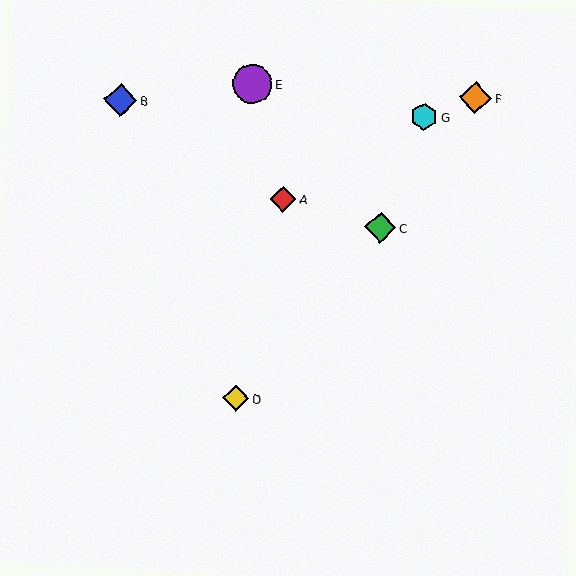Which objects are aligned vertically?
Objects D, E are aligned vertically.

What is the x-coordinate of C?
Object C is at x≈380.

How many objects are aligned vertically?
2 objects (D, E) are aligned vertically.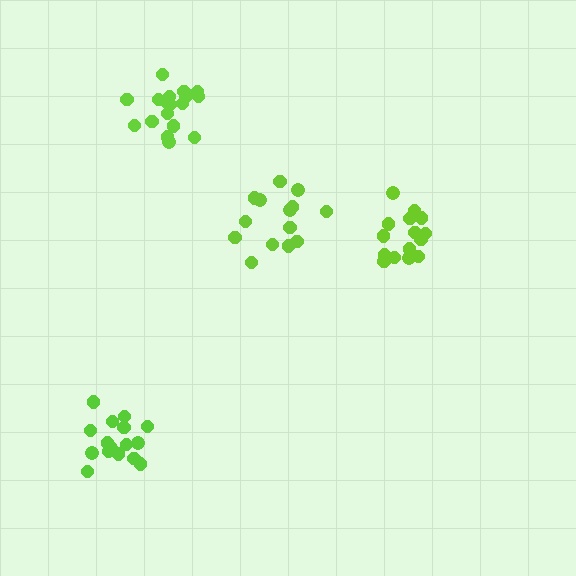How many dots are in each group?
Group 1: 14 dots, Group 2: 18 dots, Group 3: 15 dots, Group 4: 18 dots (65 total).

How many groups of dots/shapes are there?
There are 4 groups.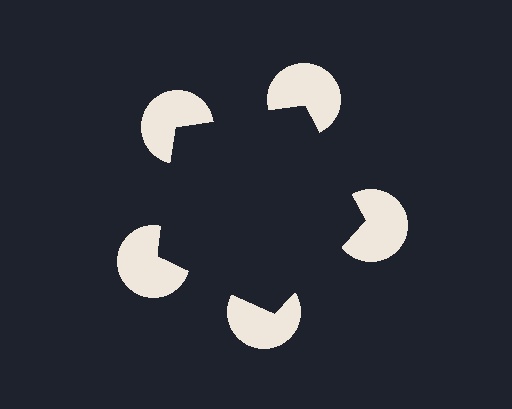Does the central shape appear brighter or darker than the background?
It typically appears slightly darker than the background, even though no actual brightness change is drawn.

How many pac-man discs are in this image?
There are 5 — one at each vertex of the illusory pentagon.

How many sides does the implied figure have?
5 sides.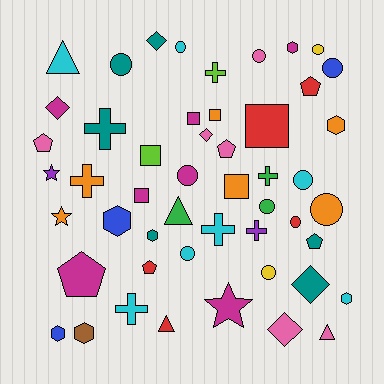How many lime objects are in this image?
There are 2 lime objects.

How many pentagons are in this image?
There are 6 pentagons.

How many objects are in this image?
There are 50 objects.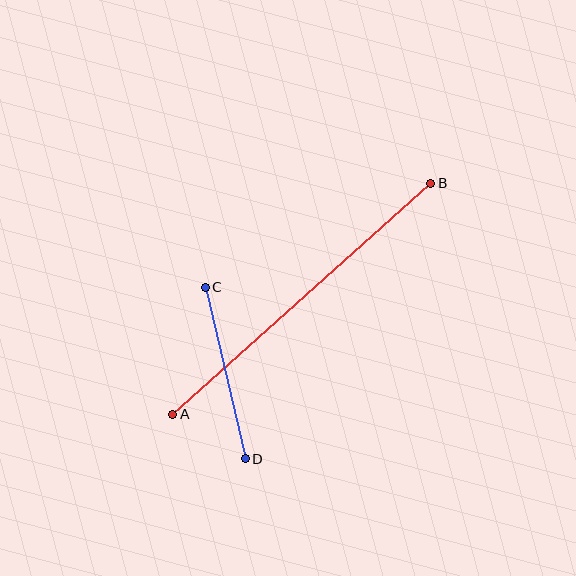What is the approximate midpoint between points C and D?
The midpoint is at approximately (225, 373) pixels.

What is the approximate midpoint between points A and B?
The midpoint is at approximately (302, 299) pixels.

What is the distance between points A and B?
The distance is approximately 346 pixels.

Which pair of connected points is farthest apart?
Points A and B are farthest apart.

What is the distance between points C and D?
The distance is approximately 177 pixels.